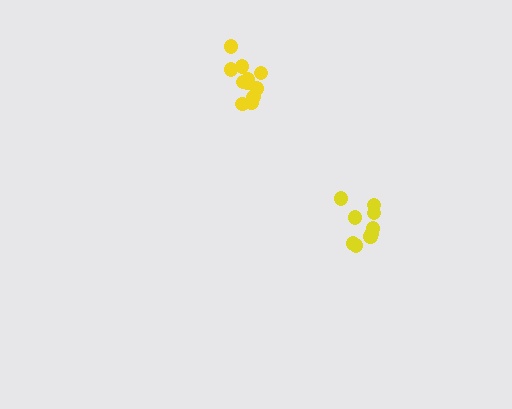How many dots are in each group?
Group 1: 11 dots, Group 2: 9 dots (20 total).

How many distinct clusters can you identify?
There are 2 distinct clusters.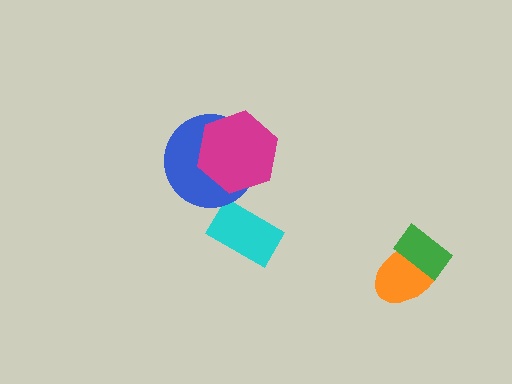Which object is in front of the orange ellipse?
The green rectangle is in front of the orange ellipse.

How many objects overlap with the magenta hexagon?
1 object overlaps with the magenta hexagon.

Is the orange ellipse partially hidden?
Yes, it is partially covered by another shape.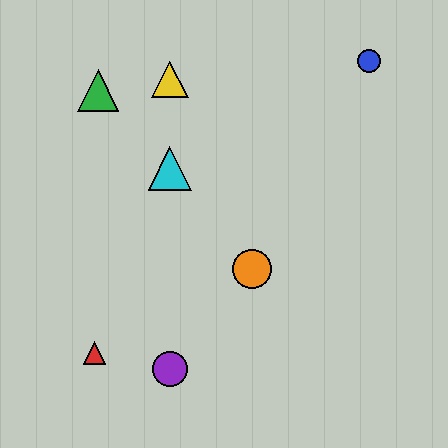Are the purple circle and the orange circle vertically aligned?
No, the purple circle is at x≈170 and the orange circle is at x≈252.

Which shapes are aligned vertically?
The yellow triangle, the purple circle, the cyan triangle are aligned vertically.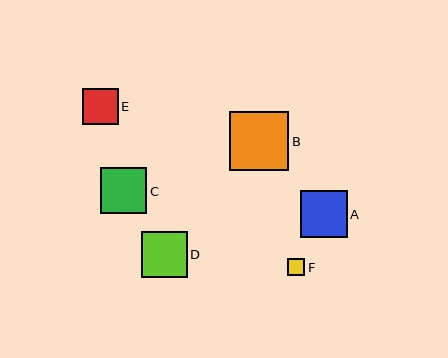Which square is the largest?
Square B is the largest with a size of approximately 59 pixels.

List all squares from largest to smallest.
From largest to smallest: B, A, D, C, E, F.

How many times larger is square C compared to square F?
Square C is approximately 2.6 times the size of square F.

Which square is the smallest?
Square F is the smallest with a size of approximately 17 pixels.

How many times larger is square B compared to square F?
Square B is approximately 3.4 times the size of square F.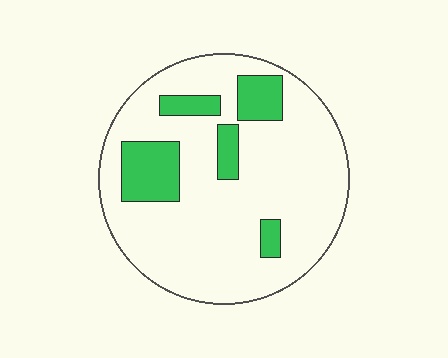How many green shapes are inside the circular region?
5.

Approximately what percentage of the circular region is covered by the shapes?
Approximately 20%.